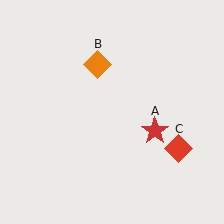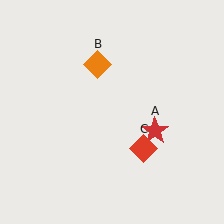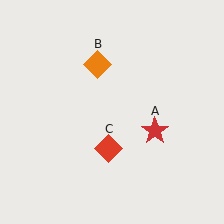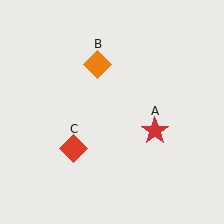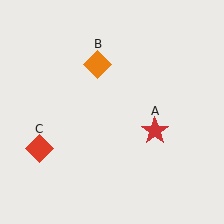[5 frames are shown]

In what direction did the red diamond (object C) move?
The red diamond (object C) moved left.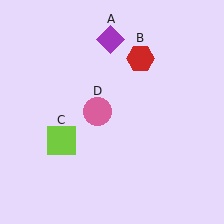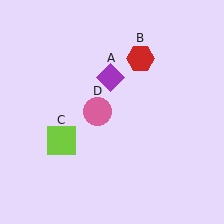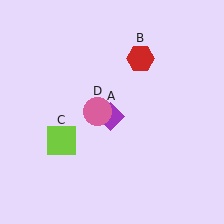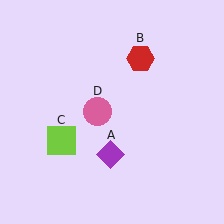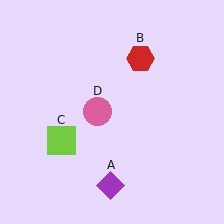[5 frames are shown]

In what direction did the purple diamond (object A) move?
The purple diamond (object A) moved down.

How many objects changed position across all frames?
1 object changed position: purple diamond (object A).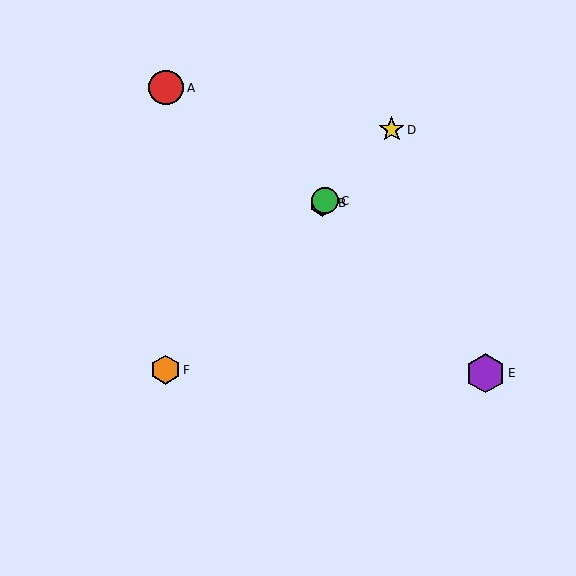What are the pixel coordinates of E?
Object E is at (486, 373).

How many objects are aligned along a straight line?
4 objects (B, C, D, F) are aligned along a straight line.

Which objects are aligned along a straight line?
Objects B, C, D, F are aligned along a straight line.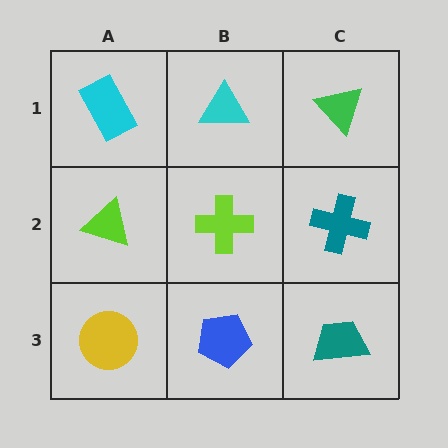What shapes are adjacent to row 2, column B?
A cyan triangle (row 1, column B), a blue pentagon (row 3, column B), a lime triangle (row 2, column A), a teal cross (row 2, column C).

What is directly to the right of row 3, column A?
A blue pentagon.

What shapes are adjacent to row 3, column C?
A teal cross (row 2, column C), a blue pentagon (row 3, column B).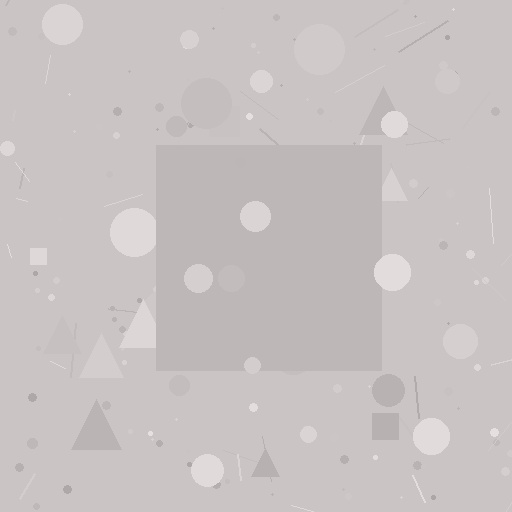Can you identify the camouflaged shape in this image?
The camouflaged shape is a square.